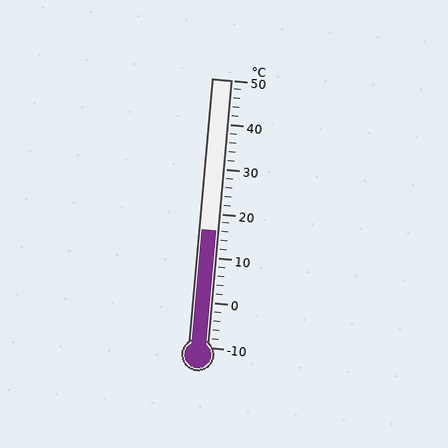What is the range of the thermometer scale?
The thermometer scale ranges from -10°C to 50°C.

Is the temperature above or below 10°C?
The temperature is above 10°C.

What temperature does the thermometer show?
The thermometer shows approximately 16°C.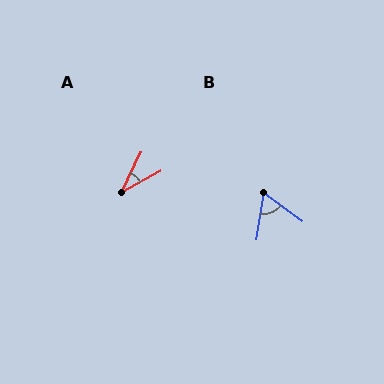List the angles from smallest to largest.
A (36°), B (63°).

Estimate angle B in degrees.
Approximately 63 degrees.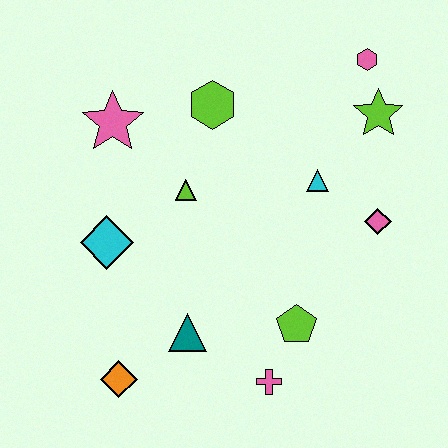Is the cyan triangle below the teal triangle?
No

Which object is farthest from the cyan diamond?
The pink hexagon is farthest from the cyan diamond.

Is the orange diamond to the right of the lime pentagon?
No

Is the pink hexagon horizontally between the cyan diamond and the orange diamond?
No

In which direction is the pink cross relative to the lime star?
The pink cross is below the lime star.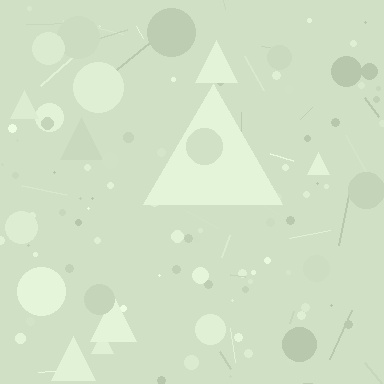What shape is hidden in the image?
A triangle is hidden in the image.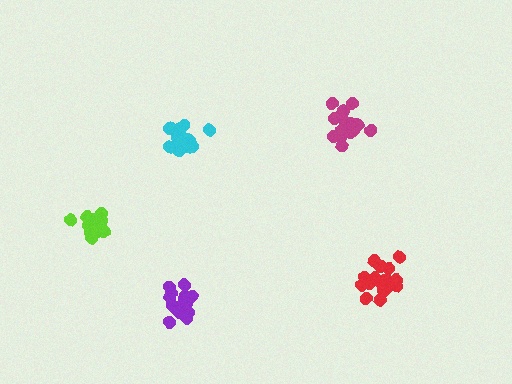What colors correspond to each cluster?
The clusters are colored: lime, magenta, cyan, red, purple.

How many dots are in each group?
Group 1: 13 dots, Group 2: 17 dots, Group 3: 13 dots, Group 4: 19 dots, Group 5: 18 dots (80 total).